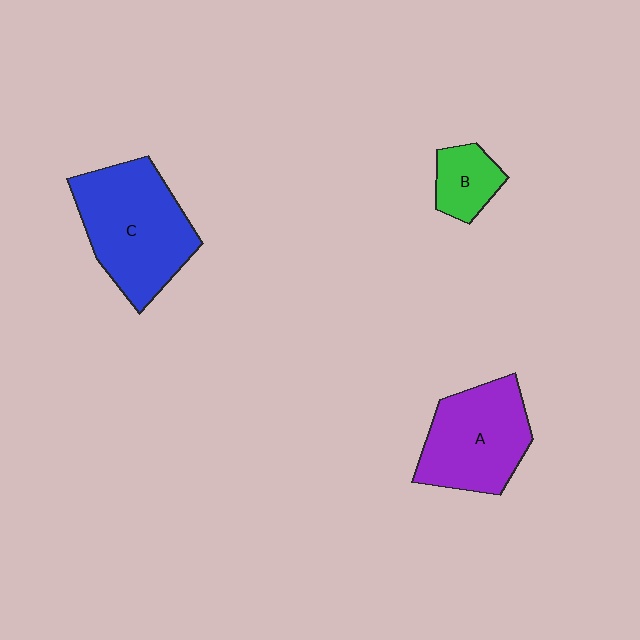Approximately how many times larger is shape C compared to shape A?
Approximately 1.2 times.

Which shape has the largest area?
Shape C (blue).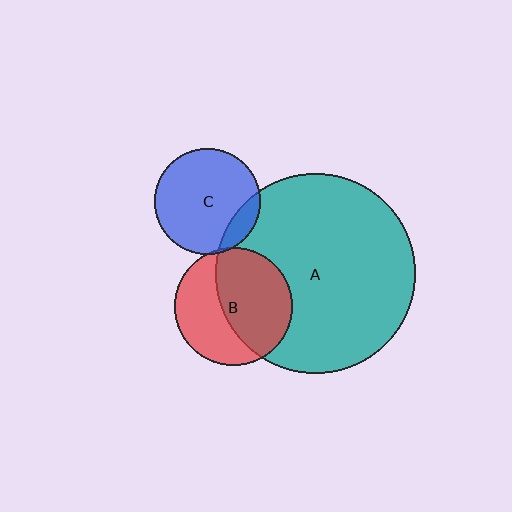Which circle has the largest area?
Circle A (teal).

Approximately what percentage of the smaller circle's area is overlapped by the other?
Approximately 15%.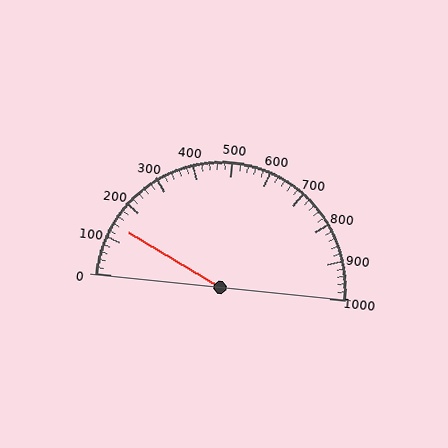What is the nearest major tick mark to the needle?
The nearest major tick mark is 100.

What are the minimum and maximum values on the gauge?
The gauge ranges from 0 to 1000.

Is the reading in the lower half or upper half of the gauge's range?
The reading is in the lower half of the range (0 to 1000).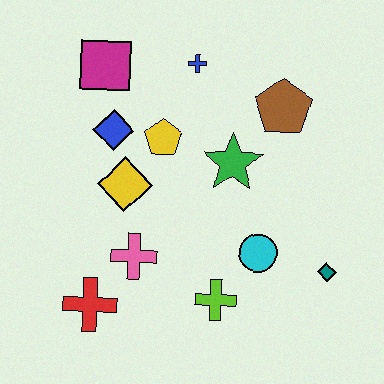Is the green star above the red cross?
Yes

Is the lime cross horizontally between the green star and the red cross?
Yes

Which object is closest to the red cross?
The pink cross is closest to the red cross.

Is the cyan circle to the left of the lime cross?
No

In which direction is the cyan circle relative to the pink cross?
The cyan circle is to the right of the pink cross.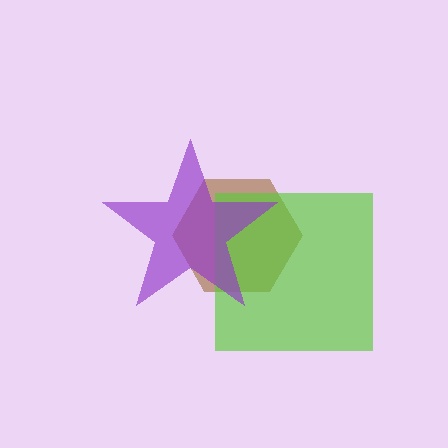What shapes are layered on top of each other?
The layered shapes are: a brown hexagon, a lime square, a purple star.